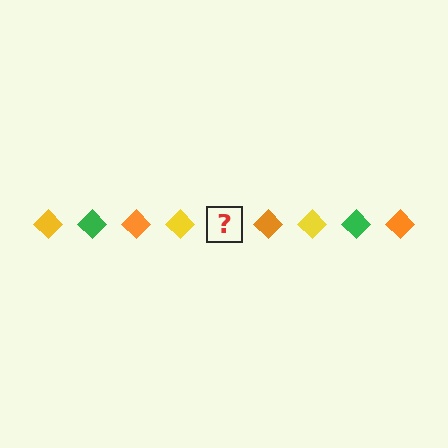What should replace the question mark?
The question mark should be replaced with a green diamond.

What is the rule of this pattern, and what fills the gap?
The rule is that the pattern cycles through yellow, green, orange diamonds. The gap should be filled with a green diamond.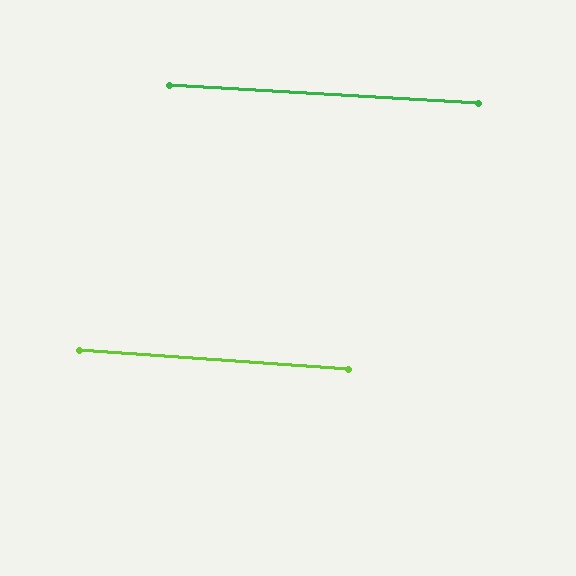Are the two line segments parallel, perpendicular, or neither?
Parallel — their directions differ by only 0.7°.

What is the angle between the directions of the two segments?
Approximately 1 degree.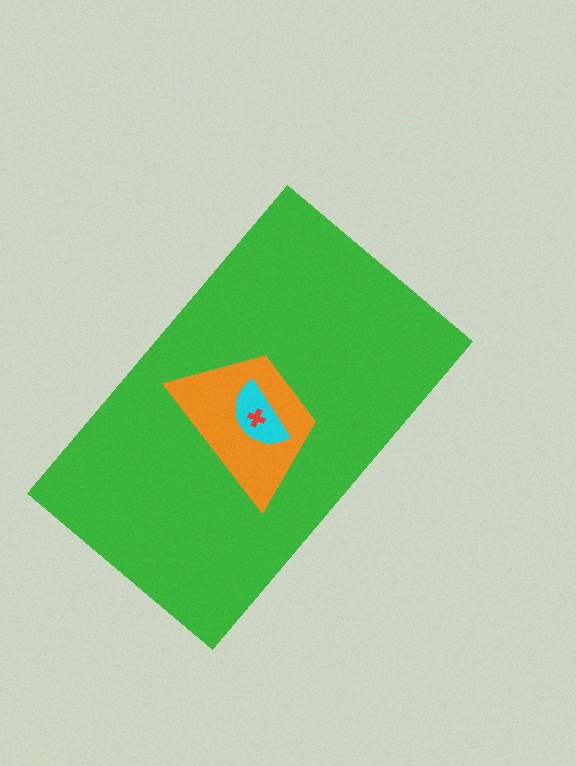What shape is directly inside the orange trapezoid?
The cyan semicircle.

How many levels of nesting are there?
4.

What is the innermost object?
The red cross.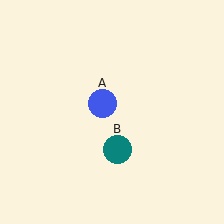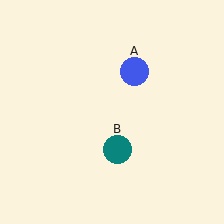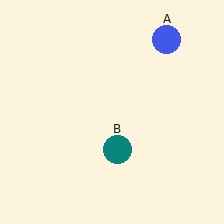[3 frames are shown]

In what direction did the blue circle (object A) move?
The blue circle (object A) moved up and to the right.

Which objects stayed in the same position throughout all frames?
Teal circle (object B) remained stationary.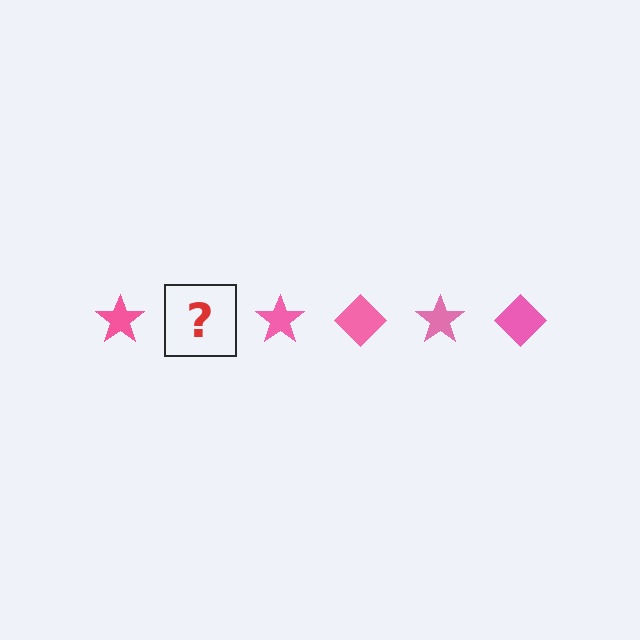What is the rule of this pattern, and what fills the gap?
The rule is that the pattern cycles through star, diamond shapes in pink. The gap should be filled with a pink diamond.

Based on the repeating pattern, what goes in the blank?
The blank should be a pink diamond.